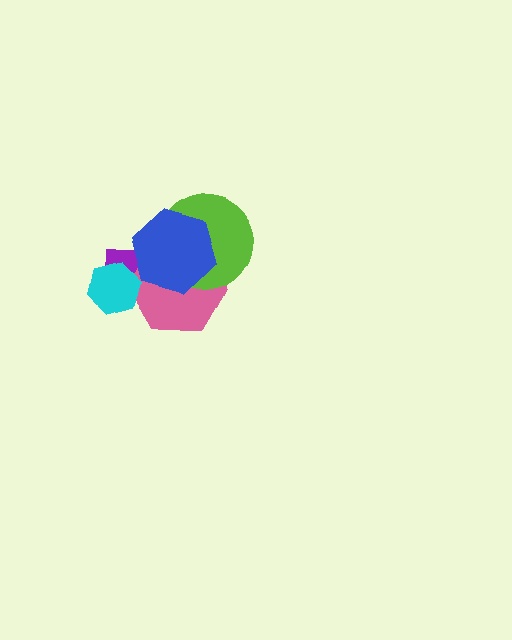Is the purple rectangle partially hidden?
Yes, it is partially covered by another shape.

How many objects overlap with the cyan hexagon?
2 objects overlap with the cyan hexagon.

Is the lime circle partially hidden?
Yes, it is partially covered by another shape.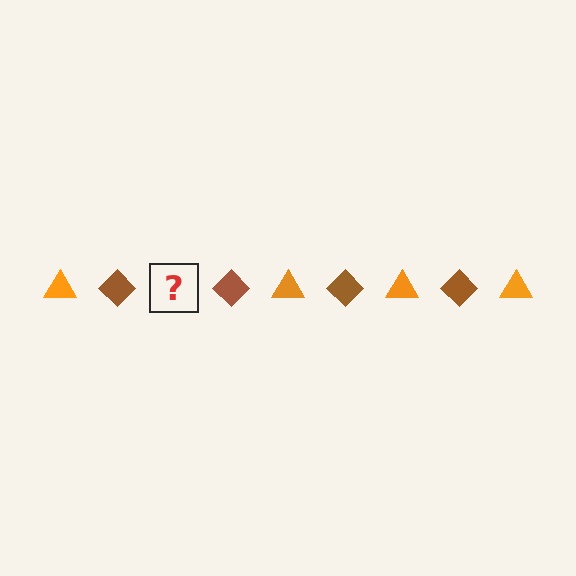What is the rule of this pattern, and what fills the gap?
The rule is that the pattern alternates between orange triangle and brown diamond. The gap should be filled with an orange triangle.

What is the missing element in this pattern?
The missing element is an orange triangle.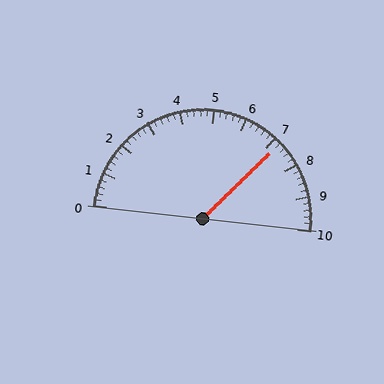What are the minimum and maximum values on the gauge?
The gauge ranges from 0 to 10.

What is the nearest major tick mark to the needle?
The nearest major tick mark is 7.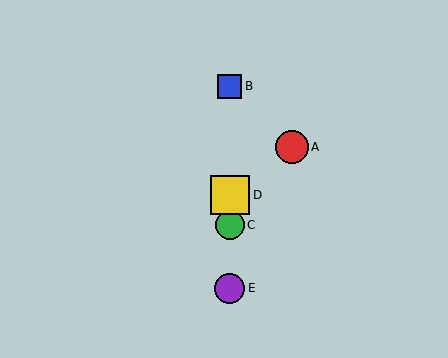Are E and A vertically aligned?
No, E is at x≈230 and A is at x≈292.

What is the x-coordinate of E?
Object E is at x≈230.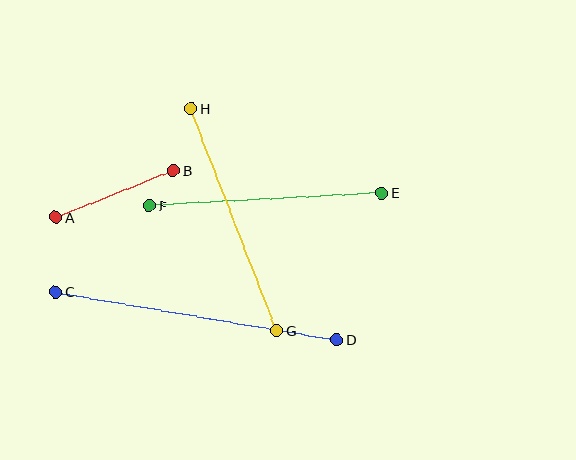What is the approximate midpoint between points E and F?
The midpoint is at approximately (266, 199) pixels.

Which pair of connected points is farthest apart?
Points C and D are farthest apart.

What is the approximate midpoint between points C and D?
The midpoint is at approximately (196, 316) pixels.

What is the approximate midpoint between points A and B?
The midpoint is at approximately (115, 194) pixels.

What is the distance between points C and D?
The distance is approximately 284 pixels.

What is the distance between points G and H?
The distance is approximately 238 pixels.